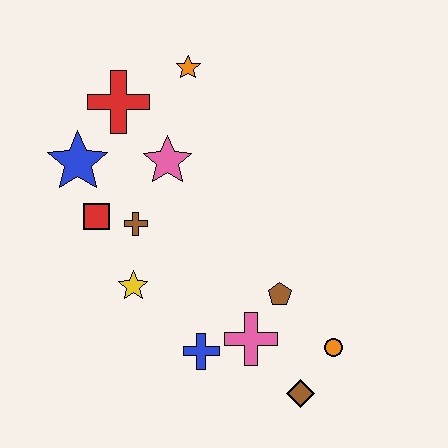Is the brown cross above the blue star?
No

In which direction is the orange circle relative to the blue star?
The orange circle is to the right of the blue star.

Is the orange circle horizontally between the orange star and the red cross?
No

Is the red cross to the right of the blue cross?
No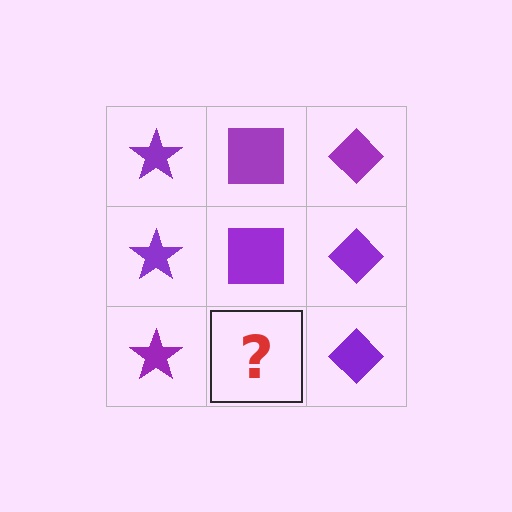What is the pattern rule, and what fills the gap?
The rule is that each column has a consistent shape. The gap should be filled with a purple square.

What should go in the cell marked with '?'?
The missing cell should contain a purple square.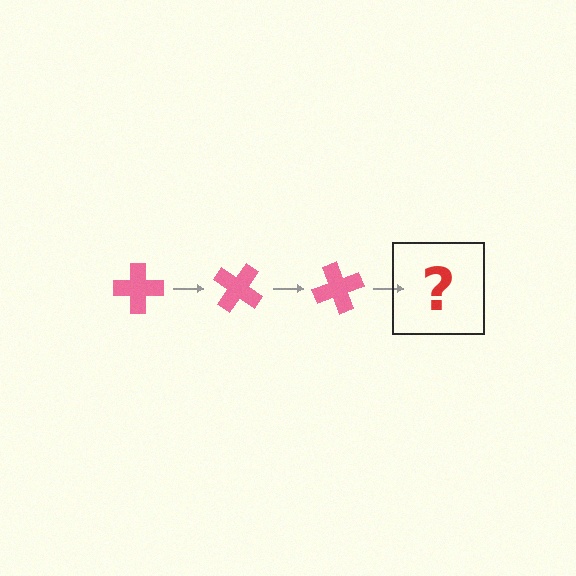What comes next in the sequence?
The next element should be a pink cross rotated 105 degrees.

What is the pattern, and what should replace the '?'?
The pattern is that the cross rotates 35 degrees each step. The '?' should be a pink cross rotated 105 degrees.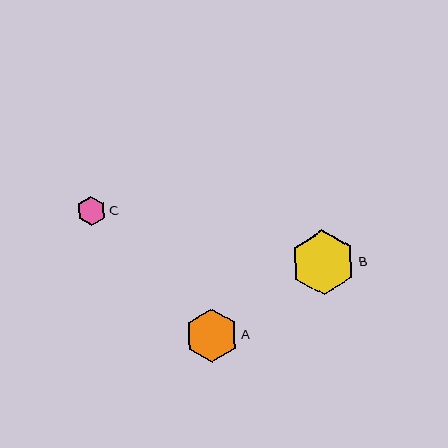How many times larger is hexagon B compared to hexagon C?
Hexagon B is approximately 2.2 times the size of hexagon C.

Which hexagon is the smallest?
Hexagon C is the smallest with a size of approximately 30 pixels.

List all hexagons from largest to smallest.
From largest to smallest: B, A, C.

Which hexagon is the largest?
Hexagon B is the largest with a size of approximately 65 pixels.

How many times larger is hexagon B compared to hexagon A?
Hexagon B is approximately 1.2 times the size of hexagon A.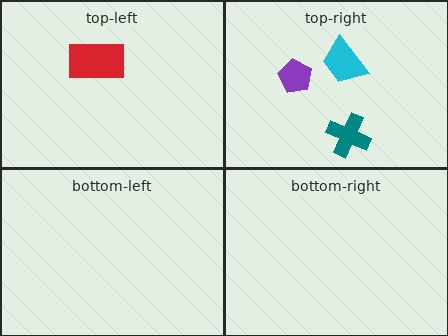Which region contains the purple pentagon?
The top-right region.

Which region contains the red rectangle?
The top-left region.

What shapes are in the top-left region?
The red rectangle.